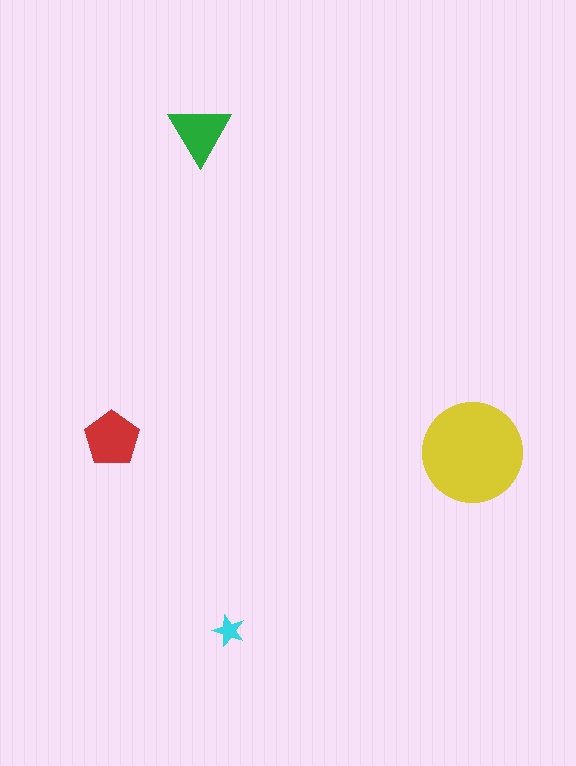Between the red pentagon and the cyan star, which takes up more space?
The red pentagon.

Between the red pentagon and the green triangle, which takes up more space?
The red pentagon.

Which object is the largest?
The yellow circle.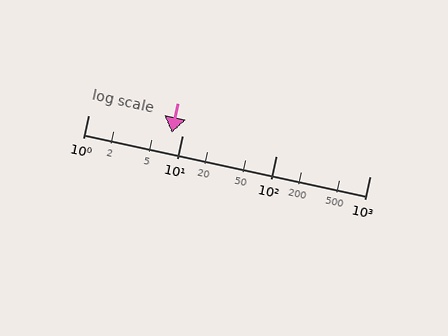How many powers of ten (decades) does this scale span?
The scale spans 3 decades, from 1 to 1000.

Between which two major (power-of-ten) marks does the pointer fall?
The pointer is between 1 and 10.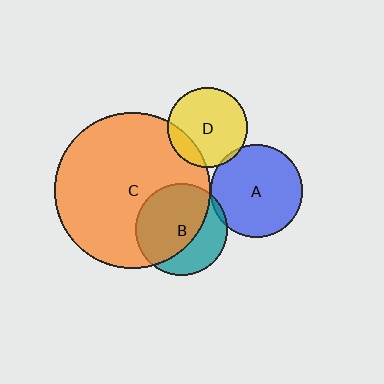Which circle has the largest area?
Circle C (orange).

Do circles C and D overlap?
Yes.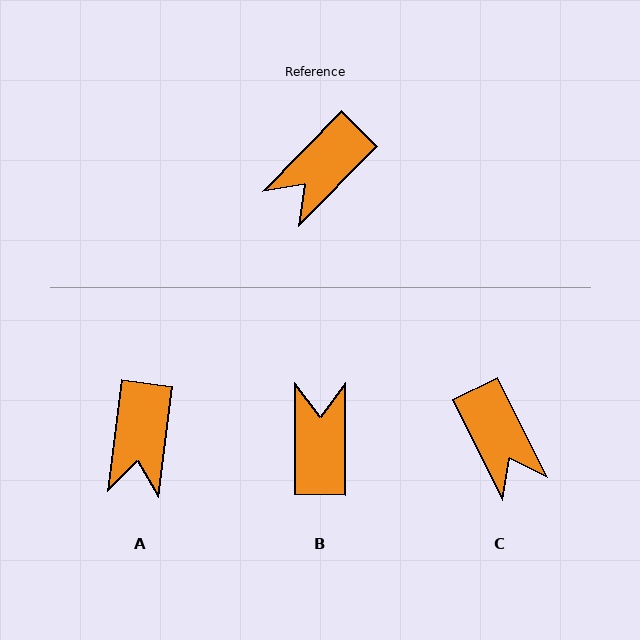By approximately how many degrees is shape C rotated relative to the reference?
Approximately 71 degrees counter-clockwise.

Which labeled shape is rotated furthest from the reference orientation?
B, about 136 degrees away.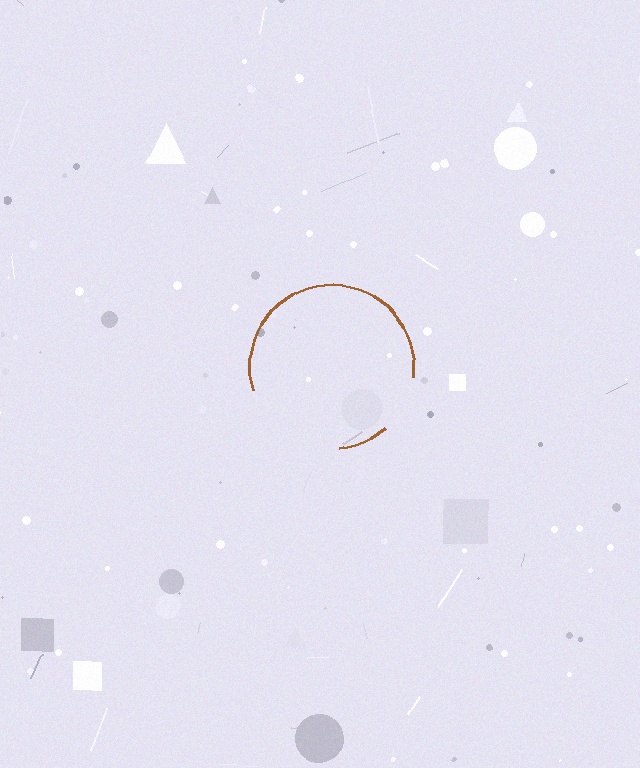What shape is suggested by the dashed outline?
The dashed outline suggests a circle.